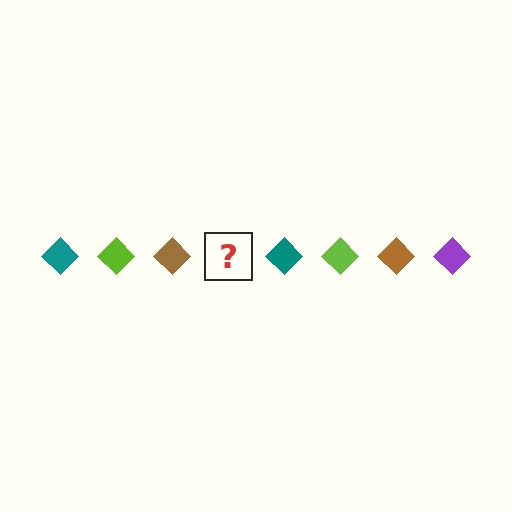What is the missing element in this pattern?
The missing element is a purple diamond.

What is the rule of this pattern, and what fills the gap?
The rule is that the pattern cycles through teal, lime, brown, purple diamonds. The gap should be filled with a purple diamond.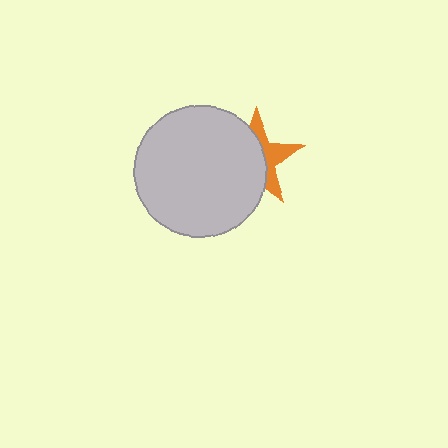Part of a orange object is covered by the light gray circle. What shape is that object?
It is a star.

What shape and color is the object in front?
The object in front is a light gray circle.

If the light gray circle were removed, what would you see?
You would see the complete orange star.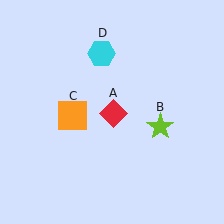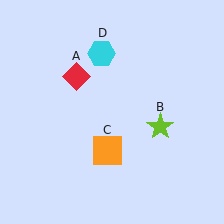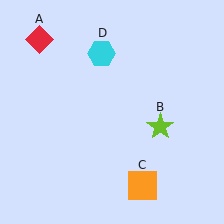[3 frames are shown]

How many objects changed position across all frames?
2 objects changed position: red diamond (object A), orange square (object C).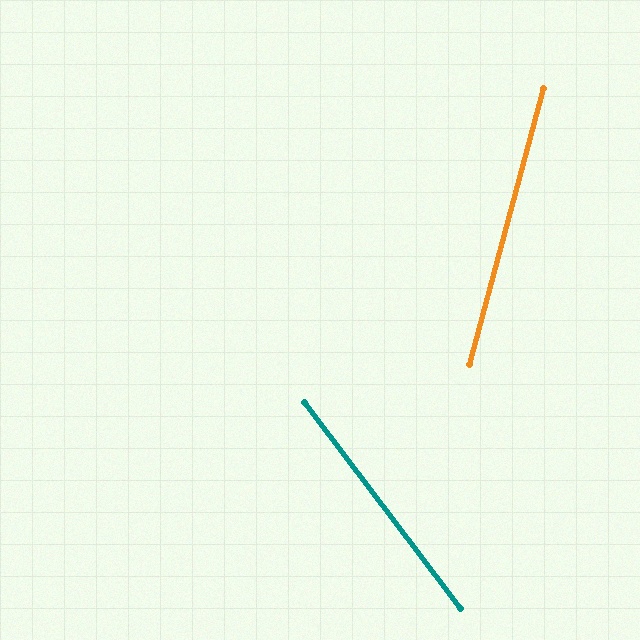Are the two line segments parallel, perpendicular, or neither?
Neither parallel nor perpendicular — they differ by about 52°.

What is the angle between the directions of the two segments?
Approximately 52 degrees.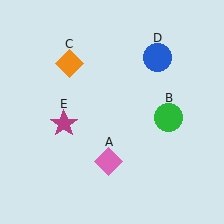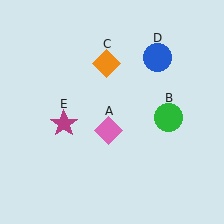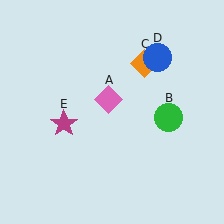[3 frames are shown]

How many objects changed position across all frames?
2 objects changed position: pink diamond (object A), orange diamond (object C).